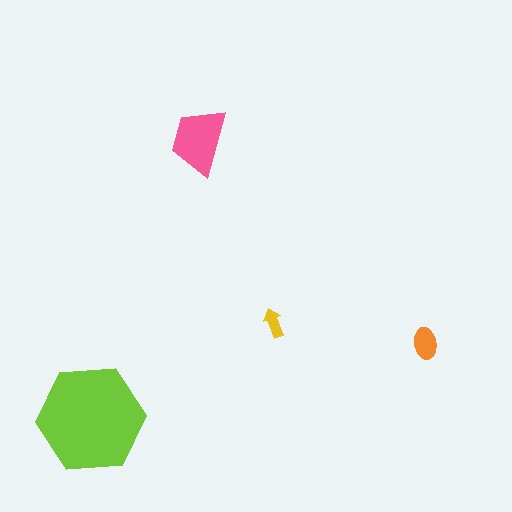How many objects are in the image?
There are 4 objects in the image.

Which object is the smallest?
The yellow arrow.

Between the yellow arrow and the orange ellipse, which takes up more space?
The orange ellipse.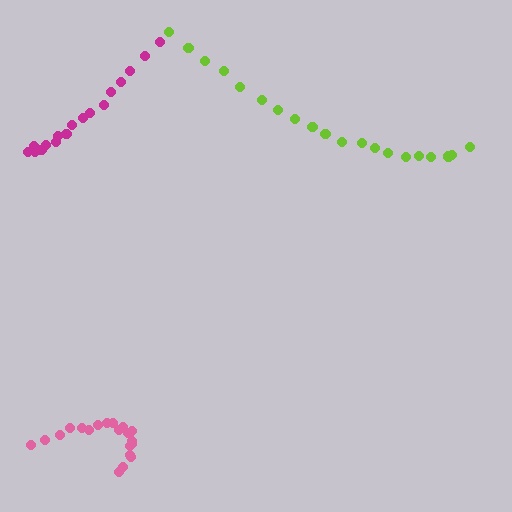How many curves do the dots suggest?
There are 3 distinct paths.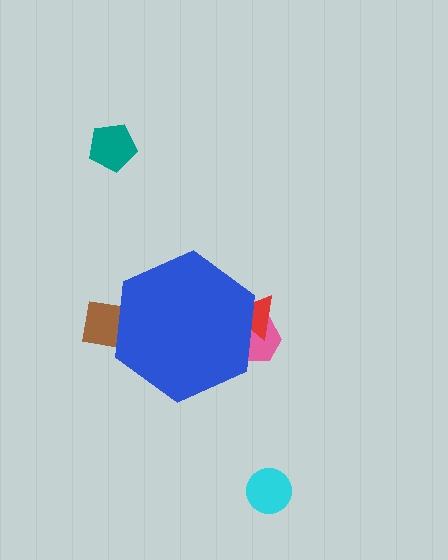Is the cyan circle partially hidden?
No, the cyan circle is fully visible.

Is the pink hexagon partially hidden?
Yes, the pink hexagon is partially hidden behind the blue hexagon.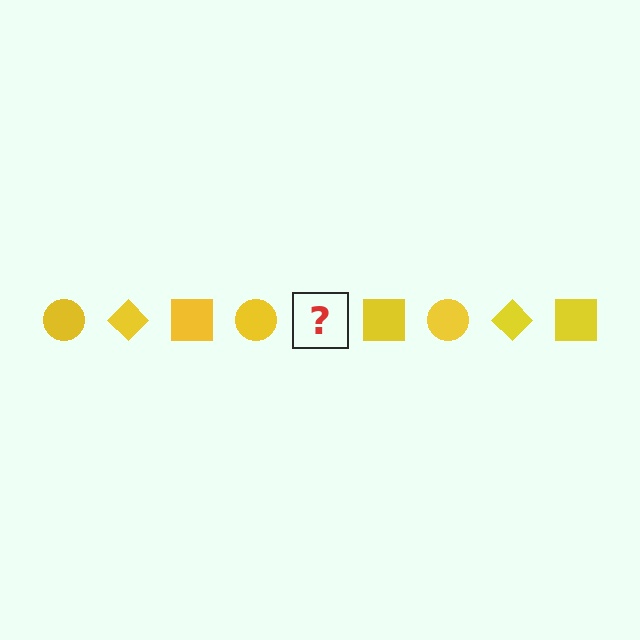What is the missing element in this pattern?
The missing element is a yellow diamond.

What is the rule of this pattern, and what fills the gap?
The rule is that the pattern cycles through circle, diamond, square shapes in yellow. The gap should be filled with a yellow diamond.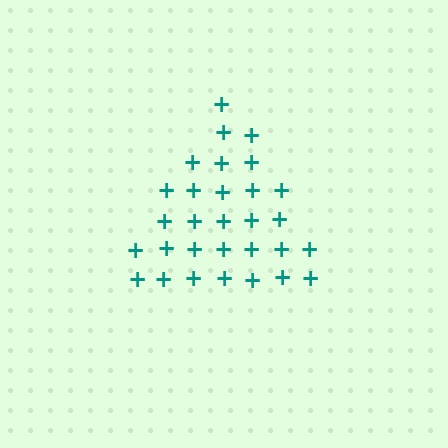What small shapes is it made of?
It is made of small plus signs.